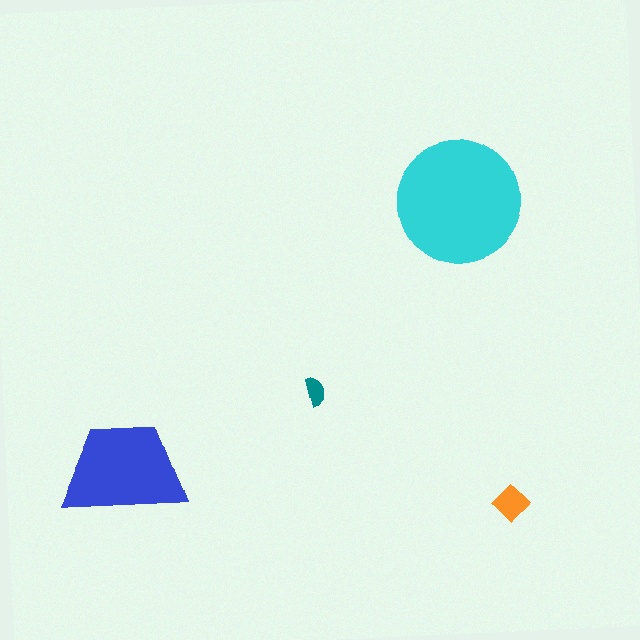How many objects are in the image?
There are 4 objects in the image.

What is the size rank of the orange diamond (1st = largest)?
3rd.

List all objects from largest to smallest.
The cyan circle, the blue trapezoid, the orange diamond, the teal semicircle.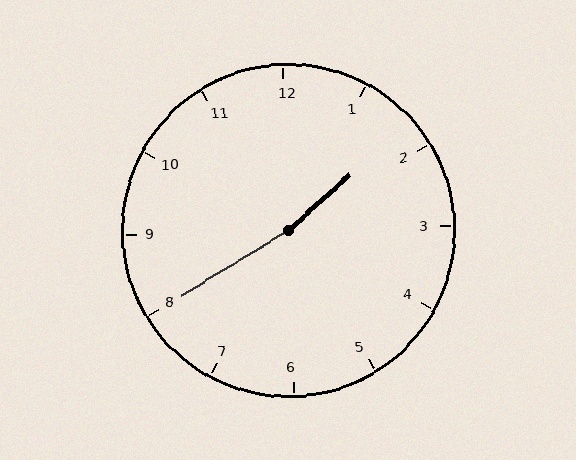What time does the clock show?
1:40.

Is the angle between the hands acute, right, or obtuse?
It is obtuse.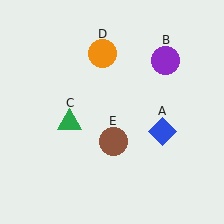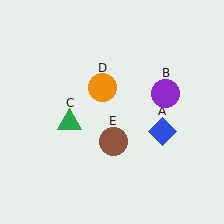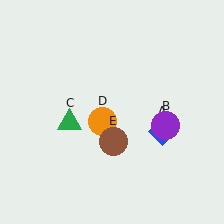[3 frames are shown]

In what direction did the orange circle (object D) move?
The orange circle (object D) moved down.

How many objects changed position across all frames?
2 objects changed position: purple circle (object B), orange circle (object D).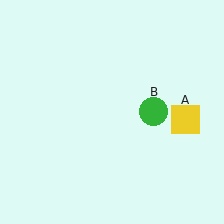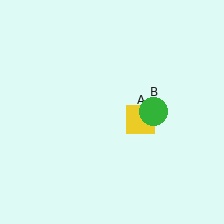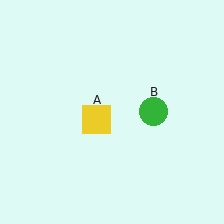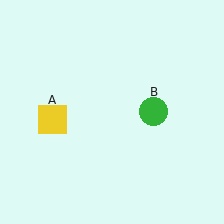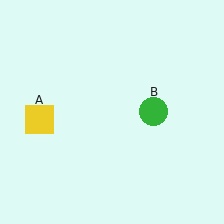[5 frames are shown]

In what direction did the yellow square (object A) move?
The yellow square (object A) moved left.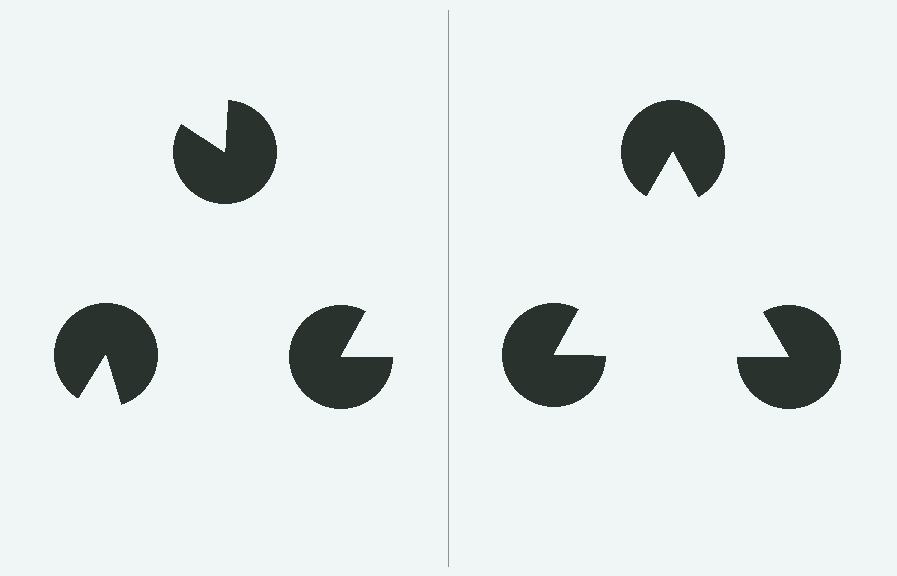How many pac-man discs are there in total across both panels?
6 — 3 on each side.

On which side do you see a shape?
An illusory triangle appears on the right side. On the left side the wedge cuts are rotated, so no coherent shape forms.